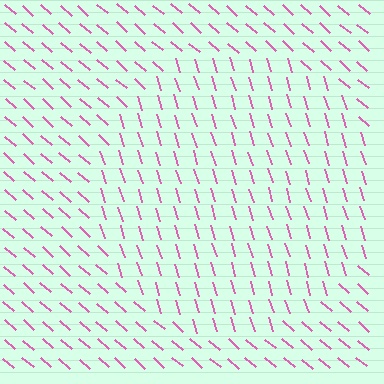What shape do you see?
I see a circle.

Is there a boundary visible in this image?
Yes, there is a texture boundary formed by a change in line orientation.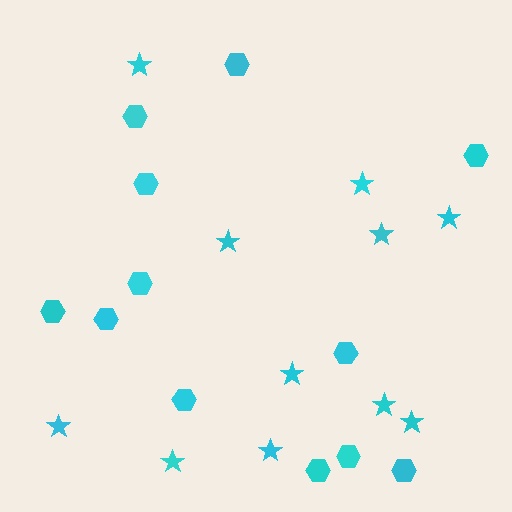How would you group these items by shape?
There are 2 groups: one group of hexagons (12) and one group of stars (11).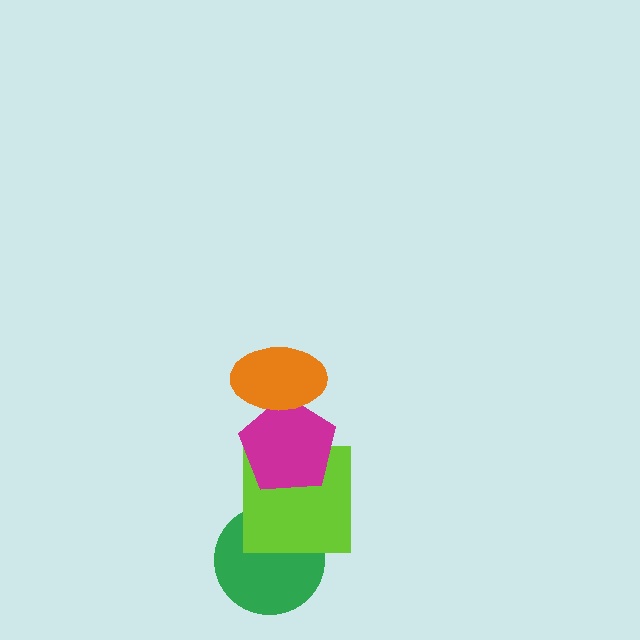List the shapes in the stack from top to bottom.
From top to bottom: the orange ellipse, the magenta pentagon, the lime square, the green circle.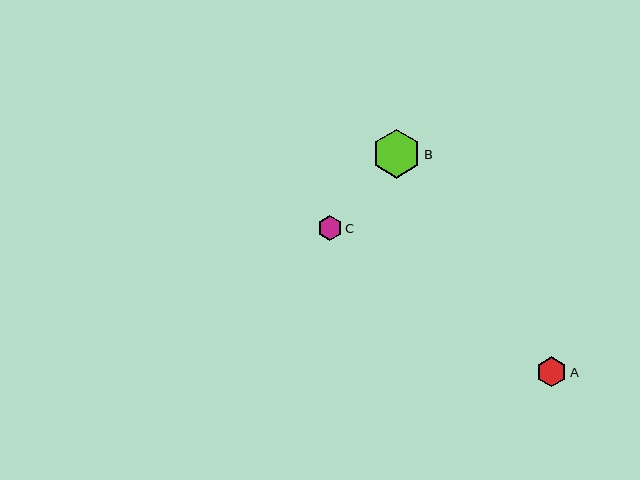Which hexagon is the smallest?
Hexagon C is the smallest with a size of approximately 24 pixels.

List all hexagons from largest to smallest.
From largest to smallest: B, A, C.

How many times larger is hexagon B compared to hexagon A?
Hexagon B is approximately 1.6 times the size of hexagon A.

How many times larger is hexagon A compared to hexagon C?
Hexagon A is approximately 1.2 times the size of hexagon C.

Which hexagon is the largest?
Hexagon B is the largest with a size of approximately 48 pixels.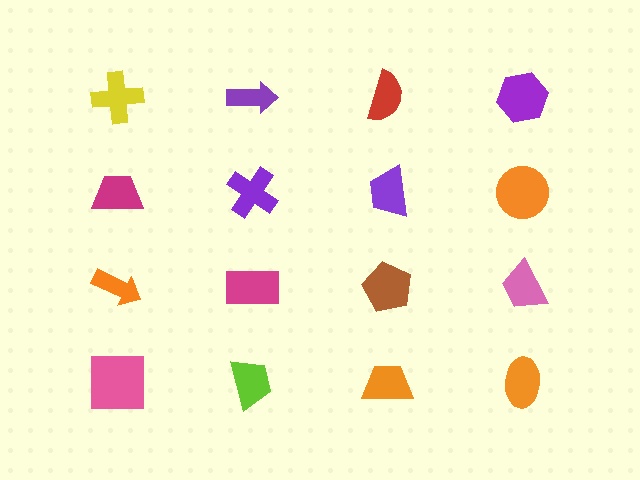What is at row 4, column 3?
An orange trapezoid.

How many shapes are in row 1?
4 shapes.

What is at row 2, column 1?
A magenta trapezoid.